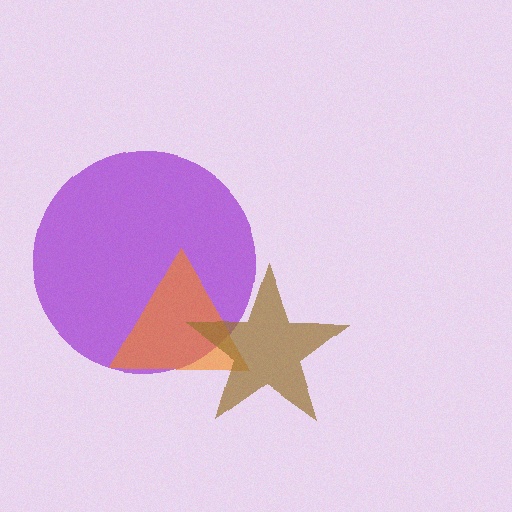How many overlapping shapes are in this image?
There are 3 overlapping shapes in the image.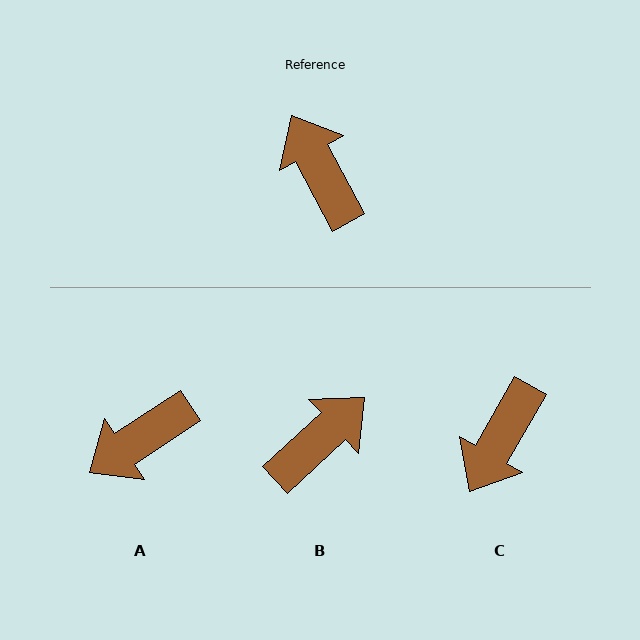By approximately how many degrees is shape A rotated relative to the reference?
Approximately 95 degrees counter-clockwise.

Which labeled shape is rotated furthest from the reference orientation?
C, about 122 degrees away.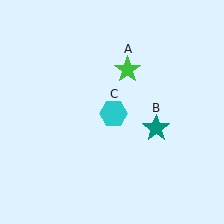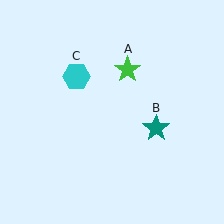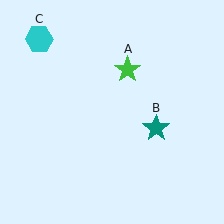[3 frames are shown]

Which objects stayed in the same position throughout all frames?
Green star (object A) and teal star (object B) remained stationary.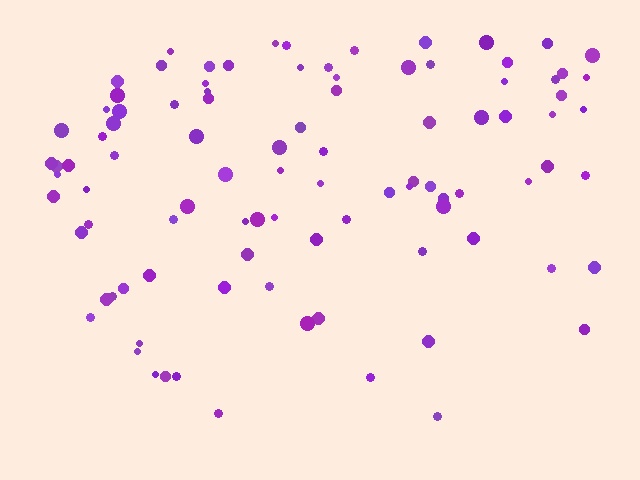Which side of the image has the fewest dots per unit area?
The bottom.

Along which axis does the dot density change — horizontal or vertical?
Vertical.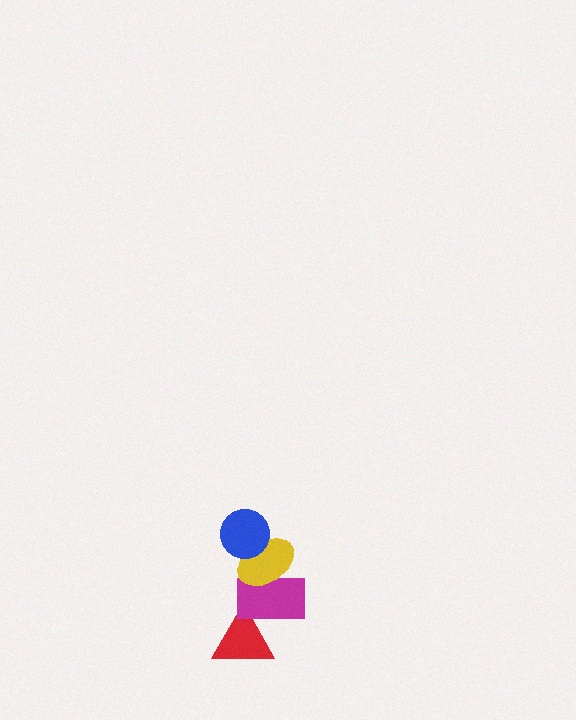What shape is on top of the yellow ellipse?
The blue circle is on top of the yellow ellipse.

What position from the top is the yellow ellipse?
The yellow ellipse is 2nd from the top.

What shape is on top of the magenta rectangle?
The yellow ellipse is on top of the magenta rectangle.